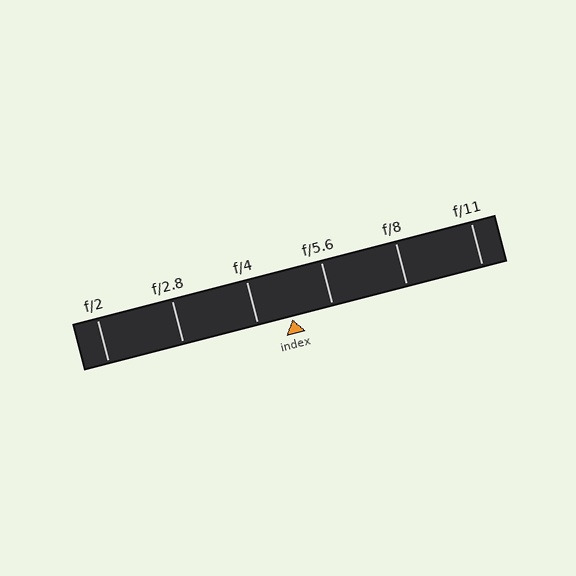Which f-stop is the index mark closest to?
The index mark is closest to f/4.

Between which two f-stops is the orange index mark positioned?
The index mark is between f/4 and f/5.6.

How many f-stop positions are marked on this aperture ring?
There are 6 f-stop positions marked.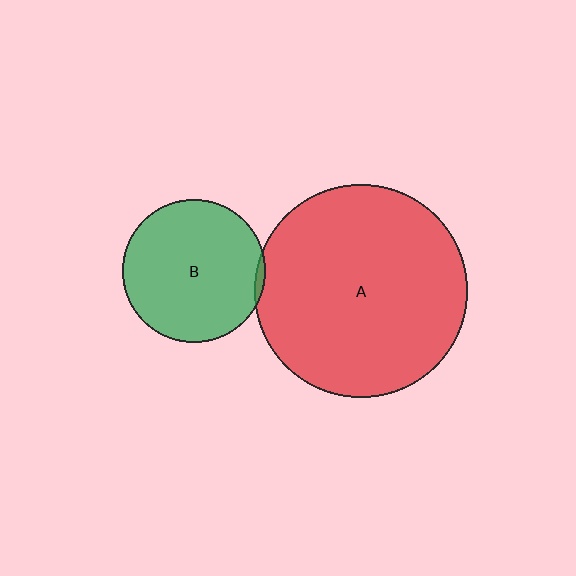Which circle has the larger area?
Circle A (red).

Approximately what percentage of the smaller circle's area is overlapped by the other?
Approximately 5%.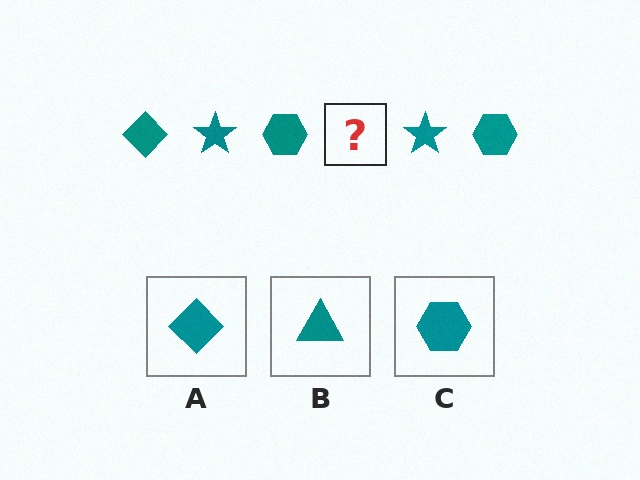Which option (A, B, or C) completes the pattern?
A.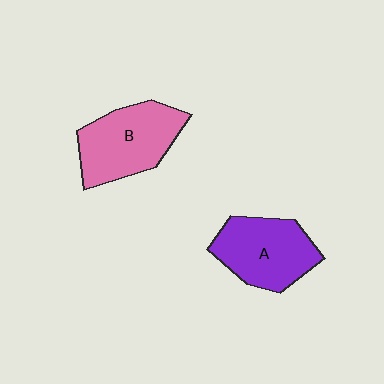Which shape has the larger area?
Shape B (pink).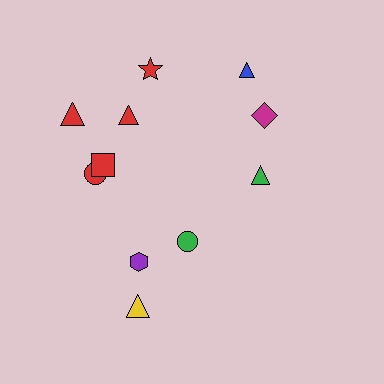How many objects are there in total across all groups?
There are 11 objects.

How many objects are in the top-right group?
There are 3 objects.